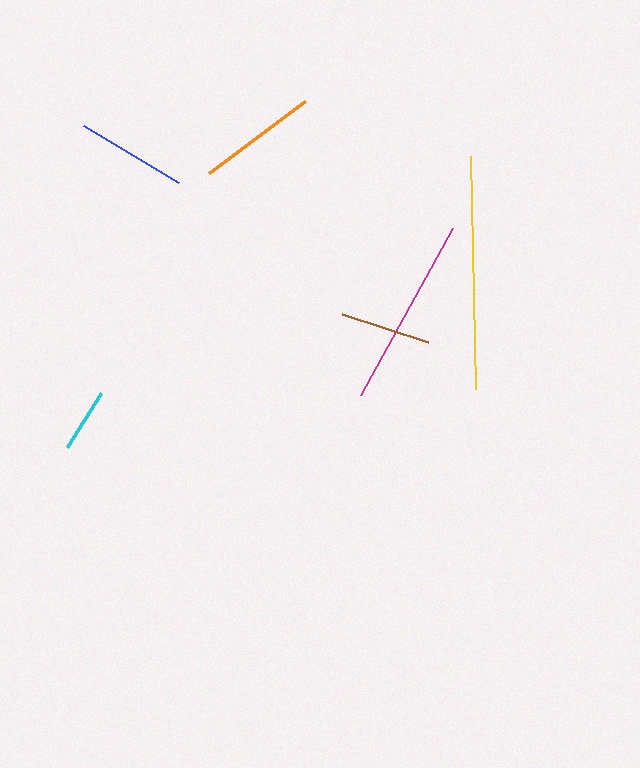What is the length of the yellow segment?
The yellow segment is approximately 233 pixels long.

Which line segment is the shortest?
The cyan line is the shortest at approximately 64 pixels.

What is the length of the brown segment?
The brown segment is approximately 90 pixels long.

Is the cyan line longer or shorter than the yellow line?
The yellow line is longer than the cyan line.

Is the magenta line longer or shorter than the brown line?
The magenta line is longer than the brown line.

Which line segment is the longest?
The yellow line is the longest at approximately 233 pixels.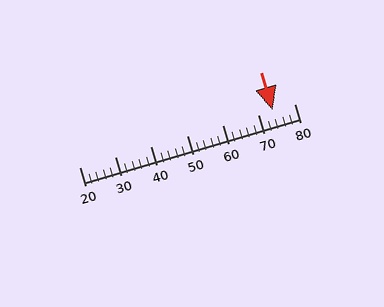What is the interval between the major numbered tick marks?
The major tick marks are spaced 10 units apart.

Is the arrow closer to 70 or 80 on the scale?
The arrow is closer to 70.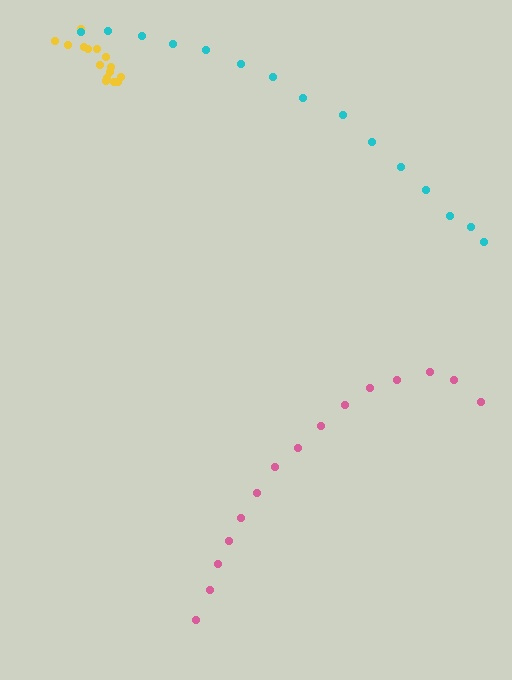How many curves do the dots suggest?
There are 3 distinct paths.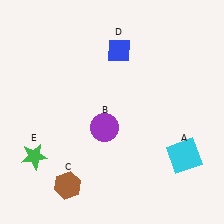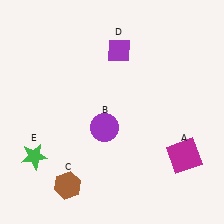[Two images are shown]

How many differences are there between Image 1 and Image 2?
There are 2 differences between the two images.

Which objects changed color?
A changed from cyan to magenta. D changed from blue to purple.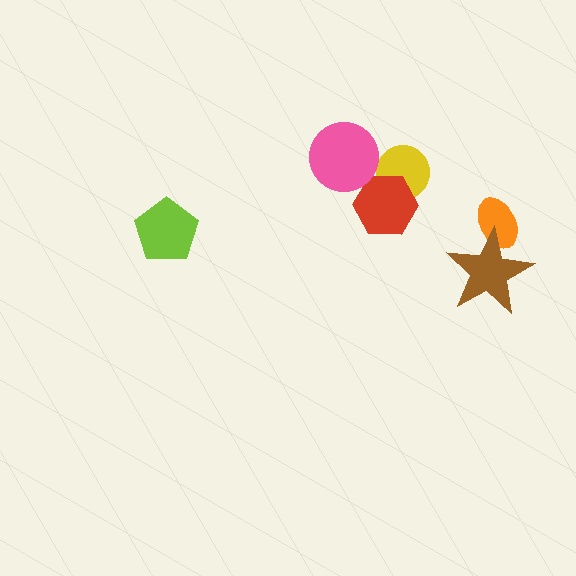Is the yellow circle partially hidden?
Yes, it is partially covered by another shape.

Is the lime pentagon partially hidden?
No, no other shape covers it.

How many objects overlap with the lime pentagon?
0 objects overlap with the lime pentagon.